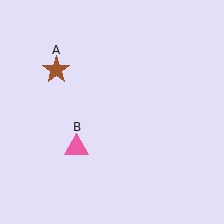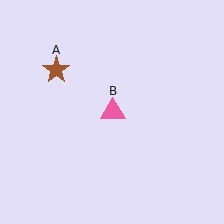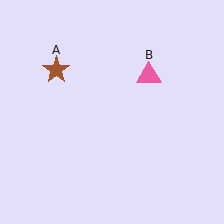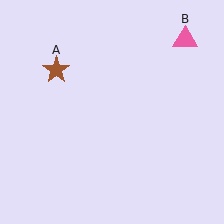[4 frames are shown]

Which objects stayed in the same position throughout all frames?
Brown star (object A) remained stationary.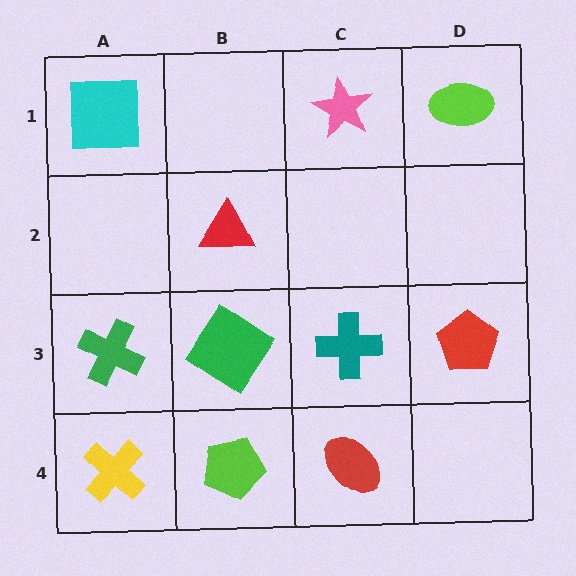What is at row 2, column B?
A red triangle.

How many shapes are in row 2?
1 shape.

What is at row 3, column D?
A red pentagon.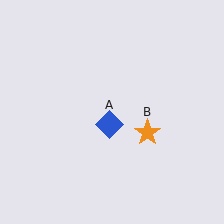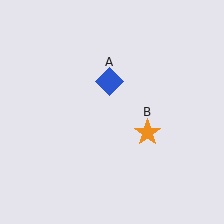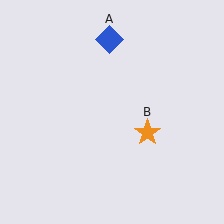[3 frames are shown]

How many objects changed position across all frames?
1 object changed position: blue diamond (object A).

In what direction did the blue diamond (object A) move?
The blue diamond (object A) moved up.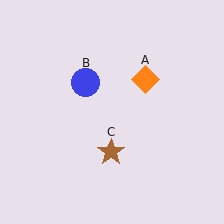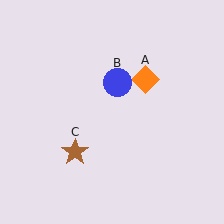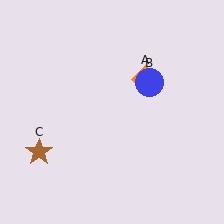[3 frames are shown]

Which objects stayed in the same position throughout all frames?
Orange diamond (object A) remained stationary.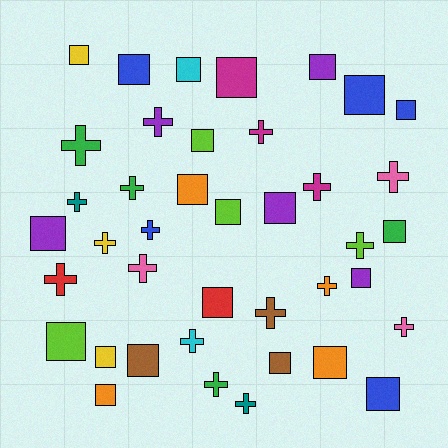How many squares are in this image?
There are 22 squares.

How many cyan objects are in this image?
There are 2 cyan objects.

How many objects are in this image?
There are 40 objects.